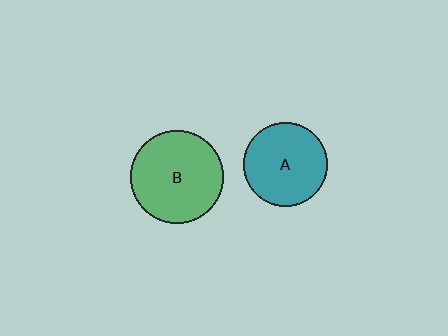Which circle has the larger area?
Circle B (green).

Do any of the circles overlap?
No, none of the circles overlap.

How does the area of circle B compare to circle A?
Approximately 1.2 times.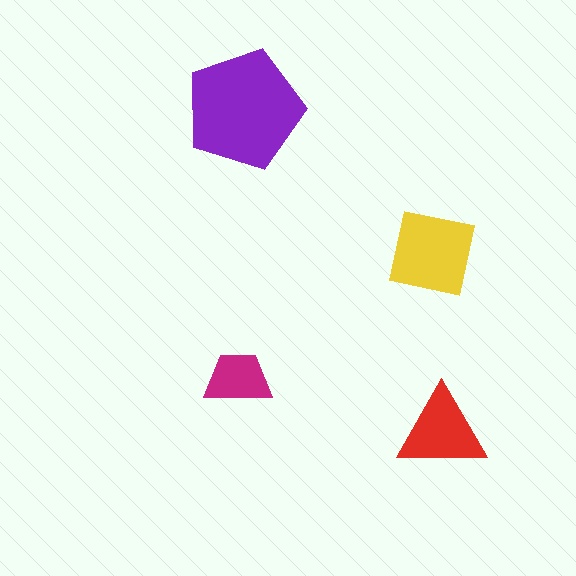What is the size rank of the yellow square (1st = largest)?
2nd.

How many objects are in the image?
There are 4 objects in the image.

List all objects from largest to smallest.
The purple pentagon, the yellow square, the red triangle, the magenta trapezoid.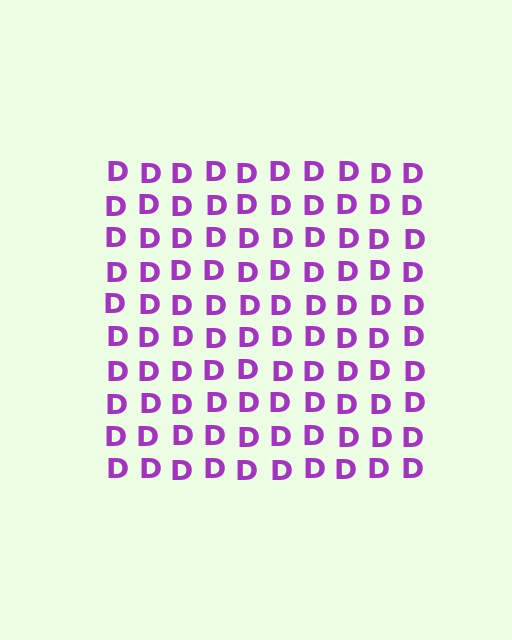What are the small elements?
The small elements are letter D's.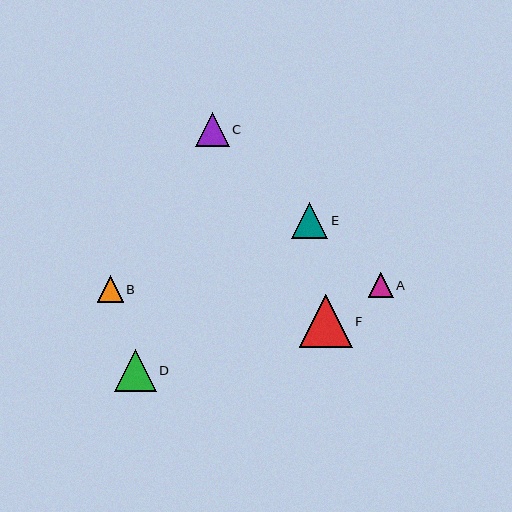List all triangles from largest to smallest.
From largest to smallest: F, D, E, C, B, A.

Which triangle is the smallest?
Triangle A is the smallest with a size of approximately 25 pixels.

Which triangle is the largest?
Triangle F is the largest with a size of approximately 53 pixels.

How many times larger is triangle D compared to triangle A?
Triangle D is approximately 1.7 times the size of triangle A.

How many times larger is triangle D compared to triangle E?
Triangle D is approximately 1.2 times the size of triangle E.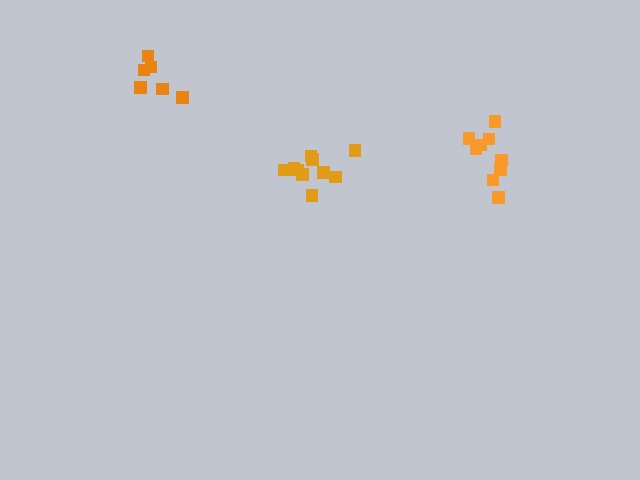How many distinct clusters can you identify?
There are 3 distinct clusters.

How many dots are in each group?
Group 1: 9 dots, Group 2: 6 dots, Group 3: 10 dots (25 total).